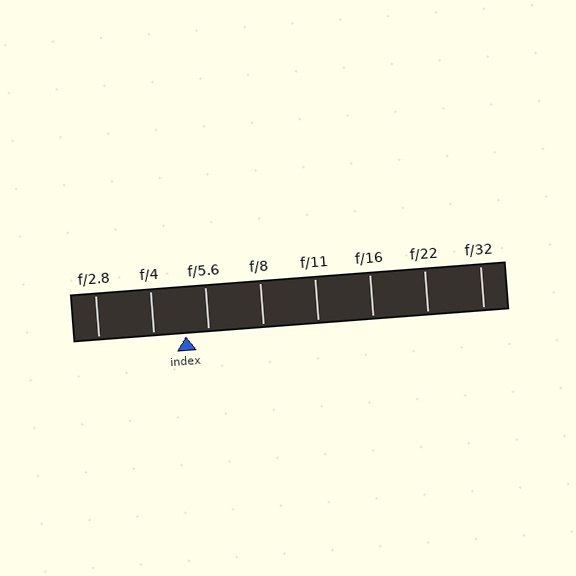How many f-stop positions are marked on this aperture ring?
There are 8 f-stop positions marked.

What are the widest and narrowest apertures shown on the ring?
The widest aperture shown is f/2.8 and the narrowest is f/32.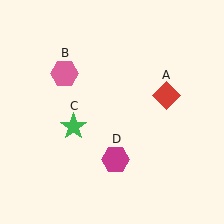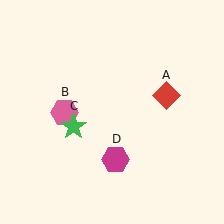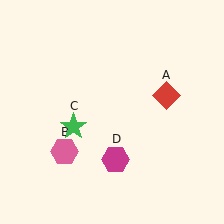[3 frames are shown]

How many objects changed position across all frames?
1 object changed position: pink hexagon (object B).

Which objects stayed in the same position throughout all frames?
Red diamond (object A) and green star (object C) and magenta hexagon (object D) remained stationary.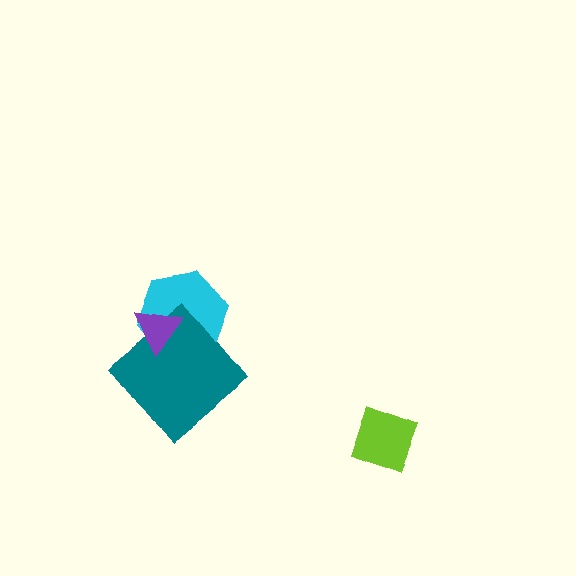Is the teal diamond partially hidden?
Yes, it is partially covered by another shape.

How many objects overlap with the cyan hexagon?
2 objects overlap with the cyan hexagon.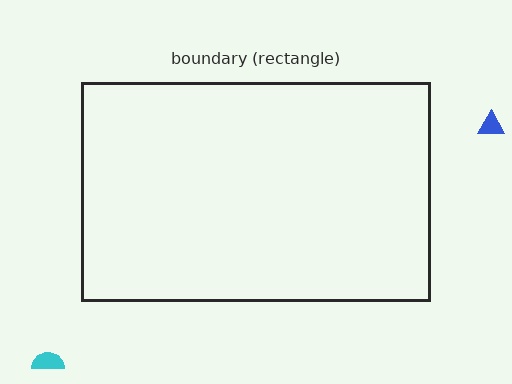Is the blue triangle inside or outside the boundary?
Outside.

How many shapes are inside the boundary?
0 inside, 2 outside.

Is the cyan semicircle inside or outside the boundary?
Outside.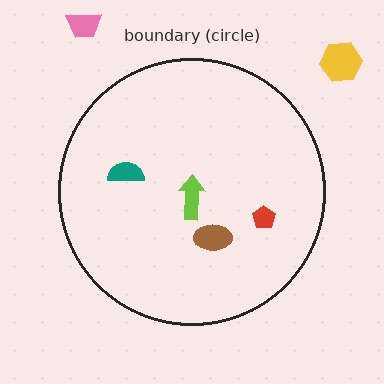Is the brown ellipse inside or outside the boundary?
Inside.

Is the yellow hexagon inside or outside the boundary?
Outside.